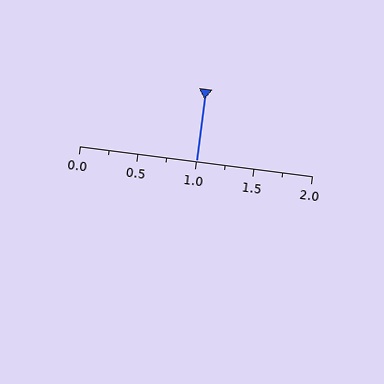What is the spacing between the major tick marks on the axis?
The major ticks are spaced 0.5 apart.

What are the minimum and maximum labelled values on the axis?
The axis runs from 0.0 to 2.0.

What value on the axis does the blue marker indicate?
The marker indicates approximately 1.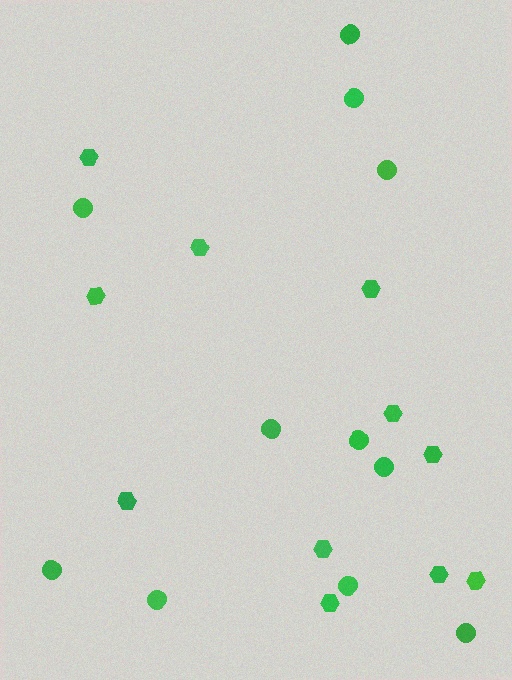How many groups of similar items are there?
There are 2 groups: one group of hexagons (11) and one group of circles (11).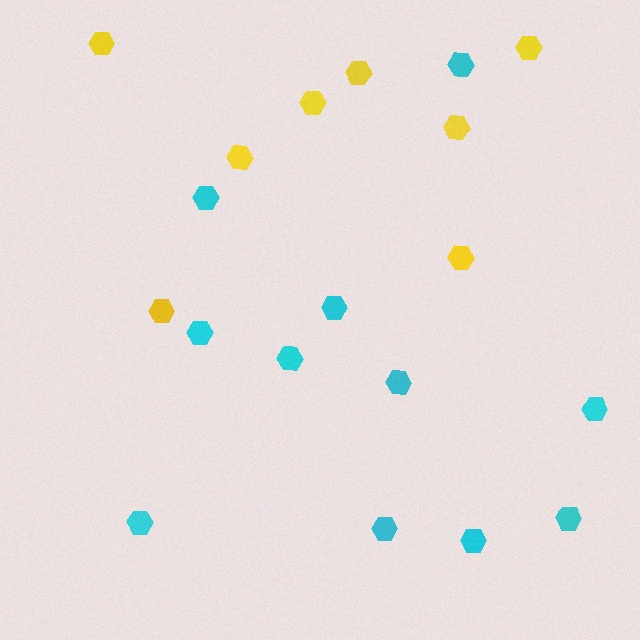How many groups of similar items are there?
There are 2 groups: one group of cyan hexagons (11) and one group of yellow hexagons (8).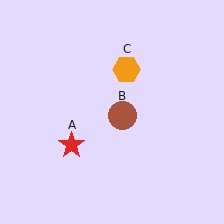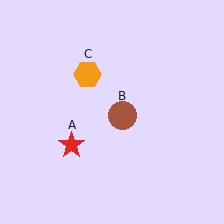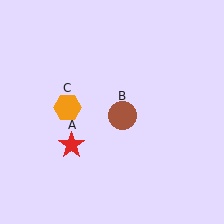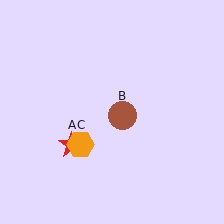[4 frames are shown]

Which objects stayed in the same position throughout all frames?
Red star (object A) and brown circle (object B) remained stationary.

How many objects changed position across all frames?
1 object changed position: orange hexagon (object C).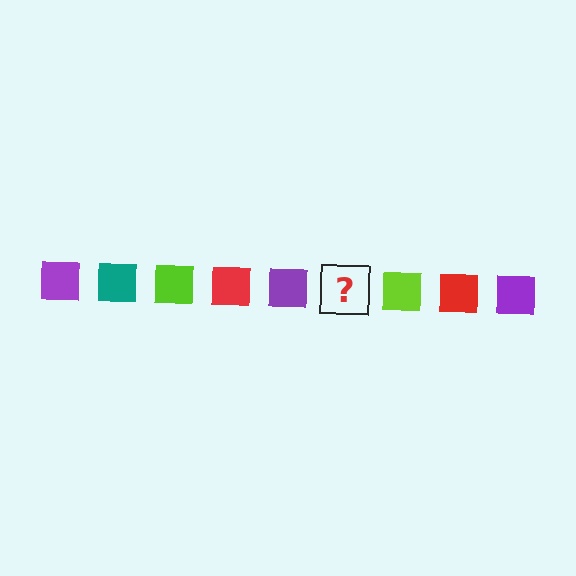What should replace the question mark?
The question mark should be replaced with a teal square.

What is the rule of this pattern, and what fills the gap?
The rule is that the pattern cycles through purple, teal, lime, red squares. The gap should be filled with a teal square.